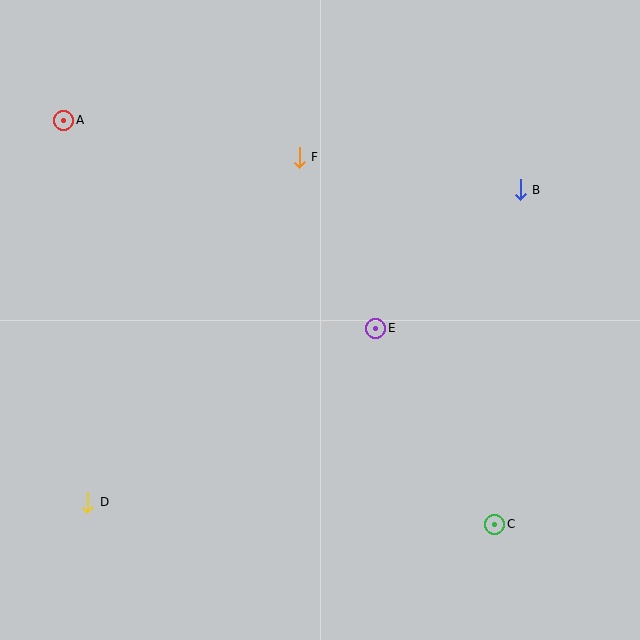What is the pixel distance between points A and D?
The distance between A and D is 383 pixels.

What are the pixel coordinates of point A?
Point A is at (64, 120).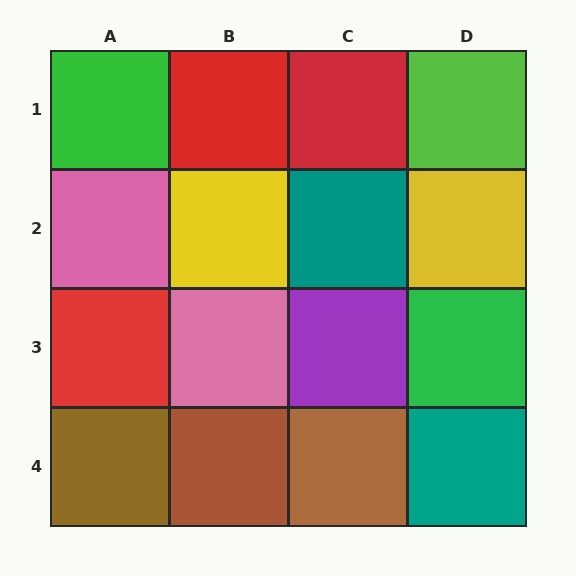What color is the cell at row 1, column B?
Red.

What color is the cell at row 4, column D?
Teal.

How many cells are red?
3 cells are red.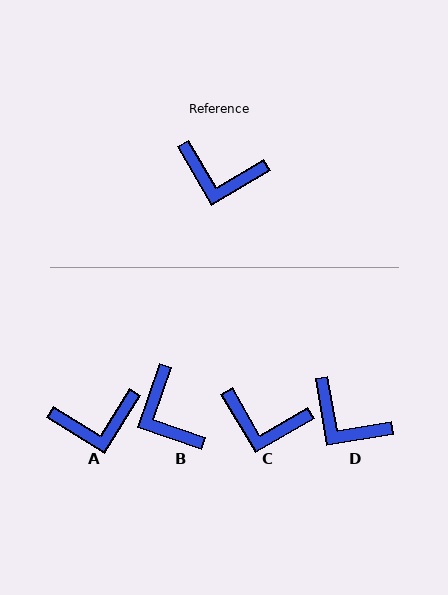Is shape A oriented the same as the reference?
No, it is off by about 28 degrees.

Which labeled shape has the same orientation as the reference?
C.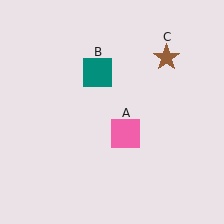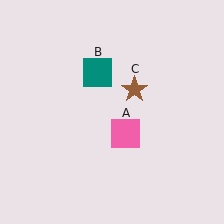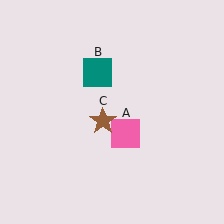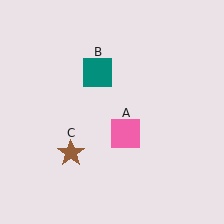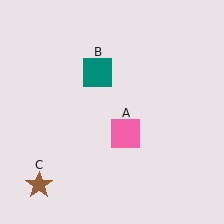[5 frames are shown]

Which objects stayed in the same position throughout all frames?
Pink square (object A) and teal square (object B) remained stationary.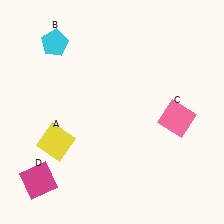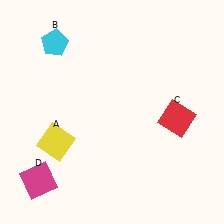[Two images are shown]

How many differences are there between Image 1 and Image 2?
There is 1 difference between the two images.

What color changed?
The square (C) changed from pink in Image 1 to red in Image 2.